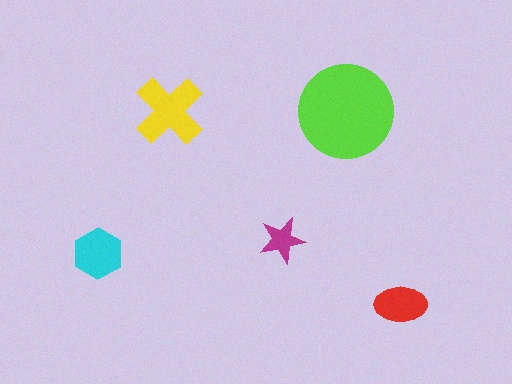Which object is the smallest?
The magenta star.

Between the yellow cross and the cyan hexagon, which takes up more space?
The yellow cross.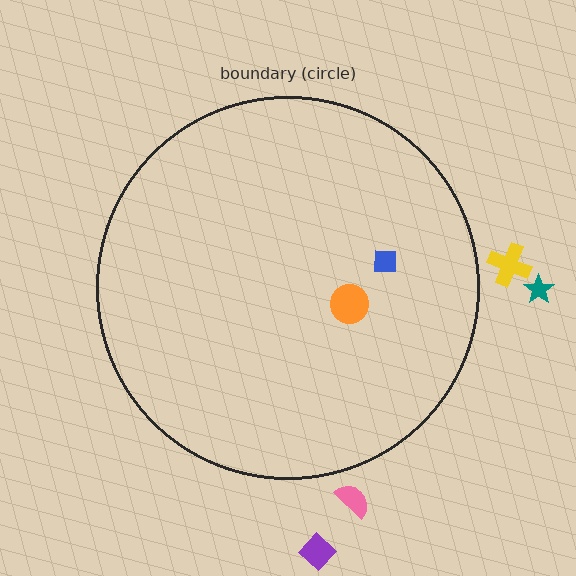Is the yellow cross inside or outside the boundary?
Outside.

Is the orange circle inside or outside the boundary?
Inside.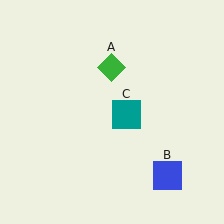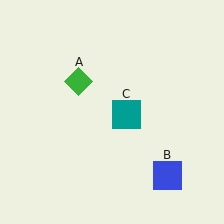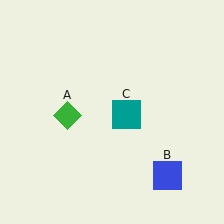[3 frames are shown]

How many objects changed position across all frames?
1 object changed position: green diamond (object A).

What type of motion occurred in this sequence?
The green diamond (object A) rotated counterclockwise around the center of the scene.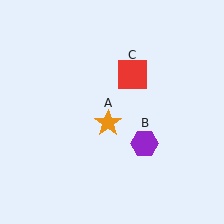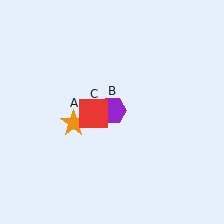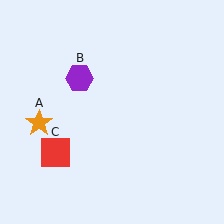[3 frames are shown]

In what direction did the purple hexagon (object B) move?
The purple hexagon (object B) moved up and to the left.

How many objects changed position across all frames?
3 objects changed position: orange star (object A), purple hexagon (object B), red square (object C).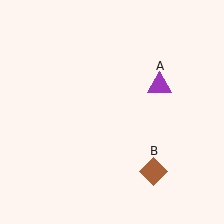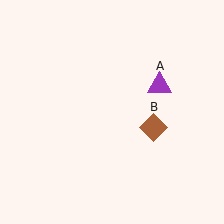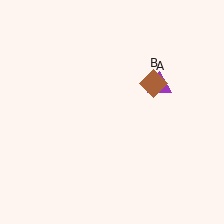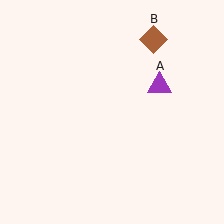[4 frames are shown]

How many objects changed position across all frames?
1 object changed position: brown diamond (object B).